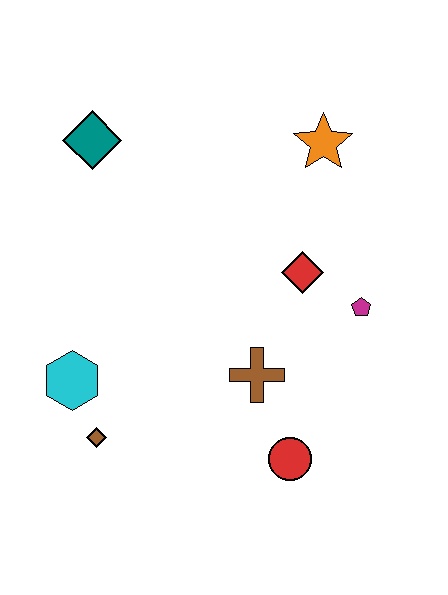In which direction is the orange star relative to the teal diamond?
The orange star is to the right of the teal diamond.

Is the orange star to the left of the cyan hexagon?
No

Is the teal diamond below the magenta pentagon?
No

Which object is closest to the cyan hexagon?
The brown diamond is closest to the cyan hexagon.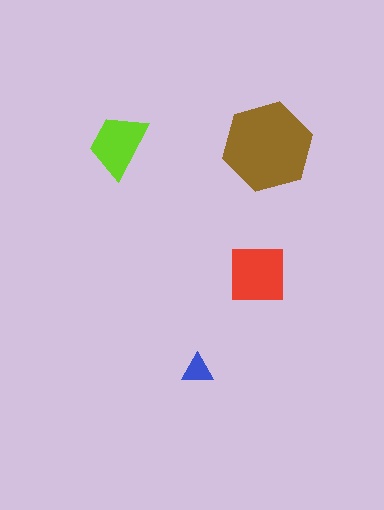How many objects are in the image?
There are 4 objects in the image.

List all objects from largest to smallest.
The brown hexagon, the red square, the lime trapezoid, the blue triangle.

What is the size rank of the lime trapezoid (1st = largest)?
3rd.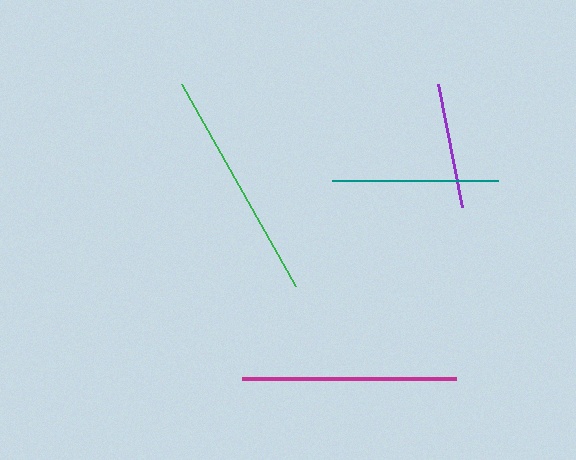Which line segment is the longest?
The green line is the longest at approximately 233 pixels.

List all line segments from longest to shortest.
From longest to shortest: green, magenta, teal, purple.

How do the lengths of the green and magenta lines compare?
The green and magenta lines are approximately the same length.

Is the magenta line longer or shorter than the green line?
The green line is longer than the magenta line.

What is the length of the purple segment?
The purple segment is approximately 125 pixels long.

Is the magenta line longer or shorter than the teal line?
The magenta line is longer than the teal line.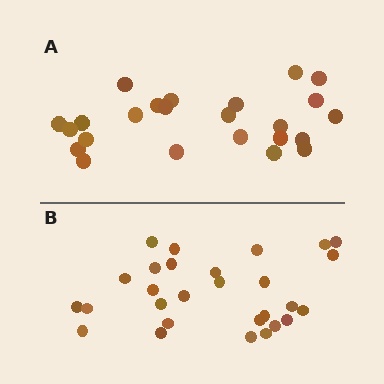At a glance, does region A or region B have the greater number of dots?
Region B (the bottom region) has more dots.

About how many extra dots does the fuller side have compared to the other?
Region B has about 4 more dots than region A.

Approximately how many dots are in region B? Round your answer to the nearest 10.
About 30 dots. (The exact count is 28, which rounds to 30.)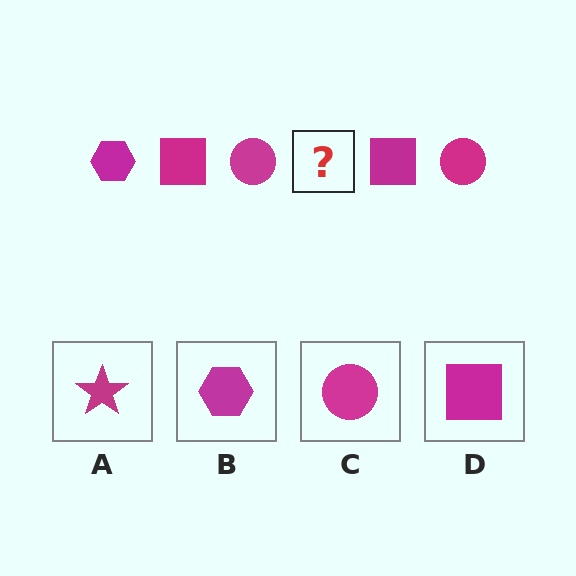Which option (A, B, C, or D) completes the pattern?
B.